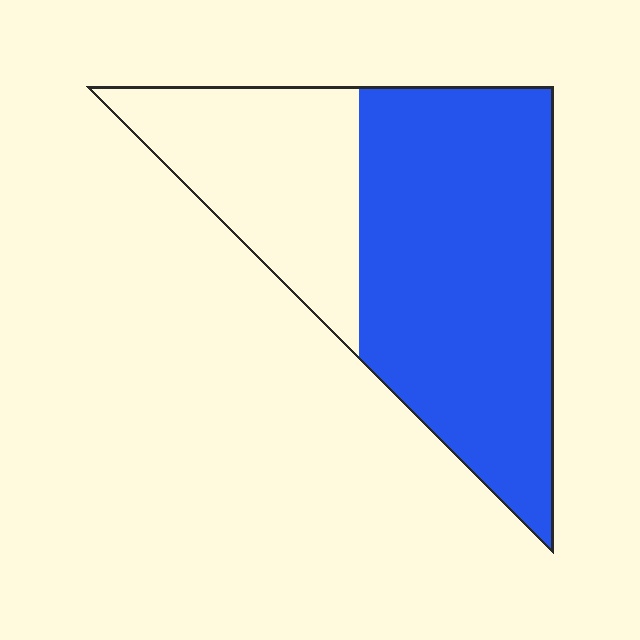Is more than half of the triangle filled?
Yes.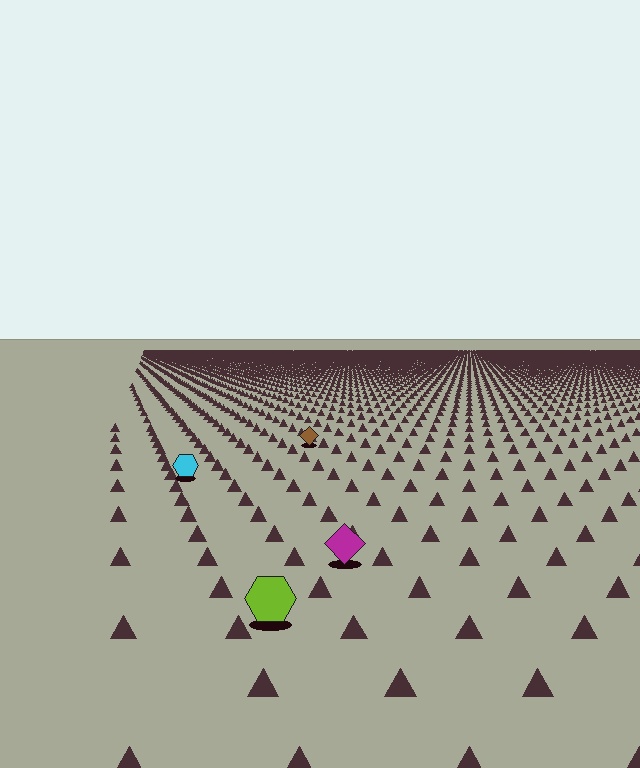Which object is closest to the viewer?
The lime hexagon is closest. The texture marks near it are larger and more spread out.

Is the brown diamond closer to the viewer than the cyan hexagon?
No. The cyan hexagon is closer — you can tell from the texture gradient: the ground texture is coarser near it.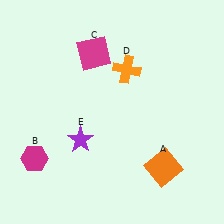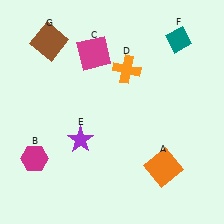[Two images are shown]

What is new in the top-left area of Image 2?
A brown square (G) was added in the top-left area of Image 2.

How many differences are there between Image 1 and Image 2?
There are 2 differences between the two images.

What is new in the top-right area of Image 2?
A teal diamond (F) was added in the top-right area of Image 2.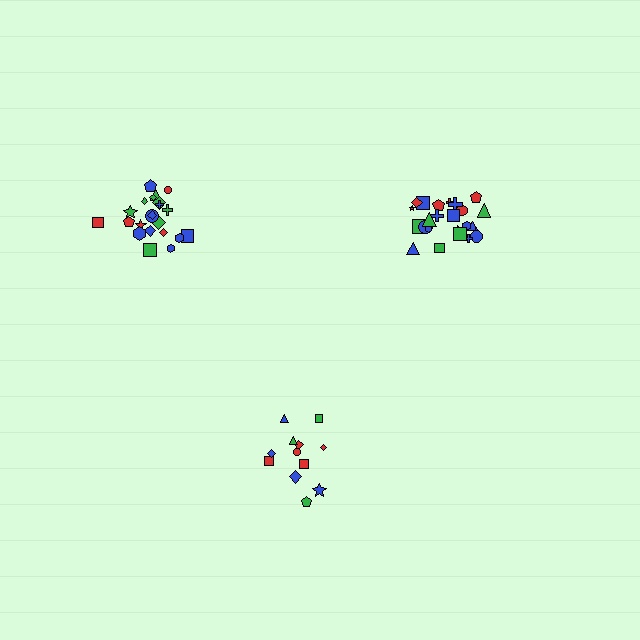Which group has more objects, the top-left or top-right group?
The top-right group.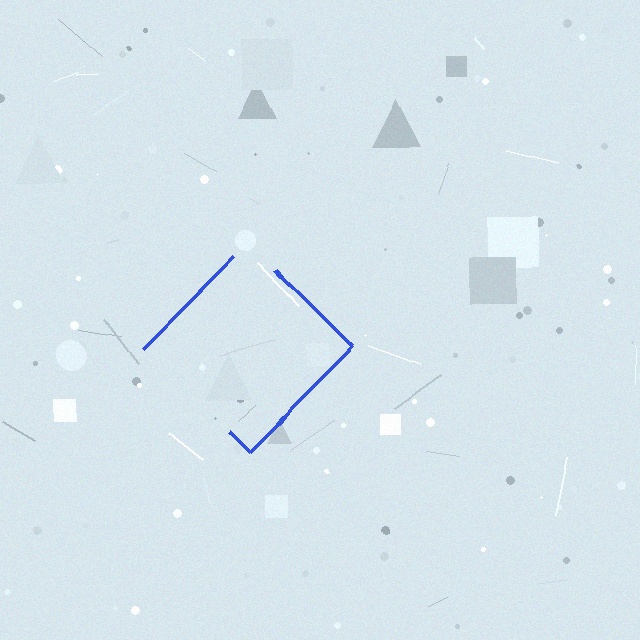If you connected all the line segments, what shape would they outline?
They would outline a diamond.